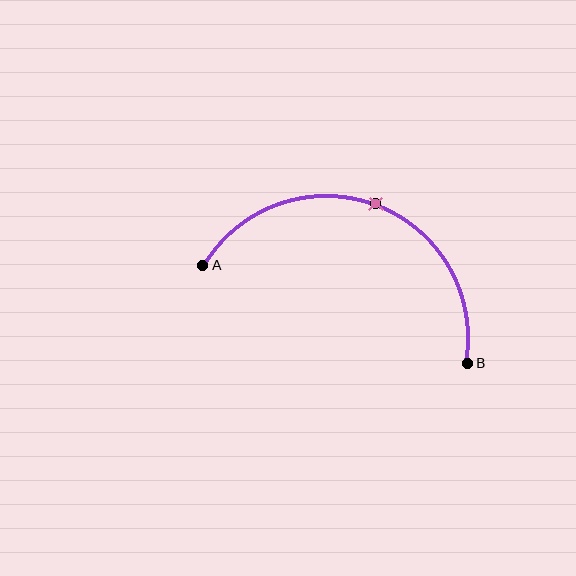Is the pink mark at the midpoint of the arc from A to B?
Yes. The pink mark lies on the arc at equal arc-length from both A and B — it is the arc midpoint.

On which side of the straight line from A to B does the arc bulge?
The arc bulges above the straight line connecting A and B.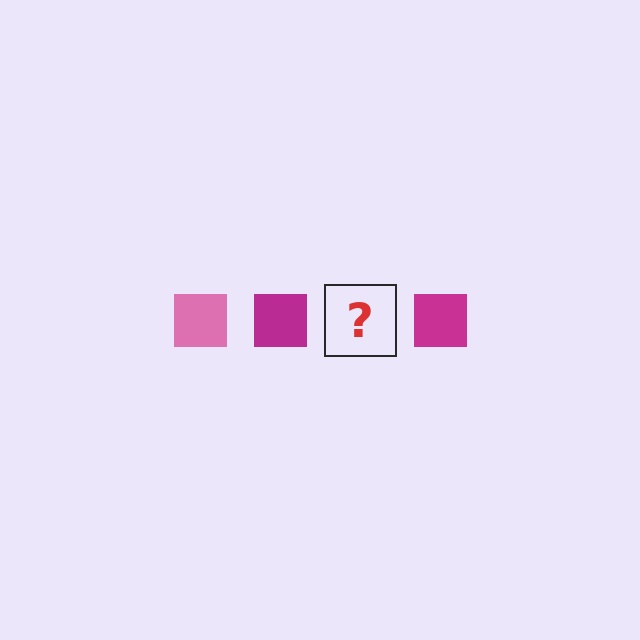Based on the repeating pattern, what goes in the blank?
The blank should be a pink square.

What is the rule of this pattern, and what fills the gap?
The rule is that the pattern cycles through pink, magenta squares. The gap should be filled with a pink square.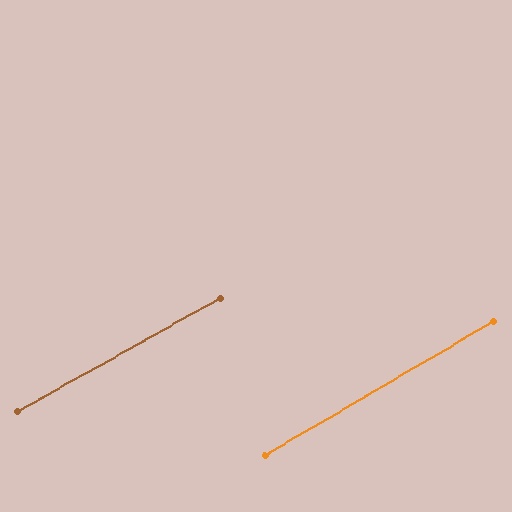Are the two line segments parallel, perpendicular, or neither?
Parallel — their directions differ by only 1.0°.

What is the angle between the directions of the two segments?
Approximately 1 degree.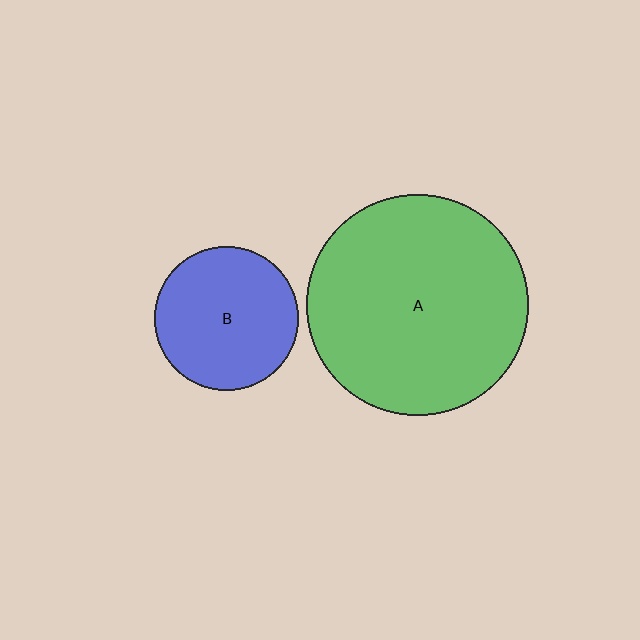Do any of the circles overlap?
No, none of the circles overlap.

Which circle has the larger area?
Circle A (green).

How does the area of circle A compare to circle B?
Approximately 2.4 times.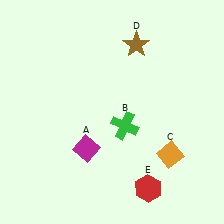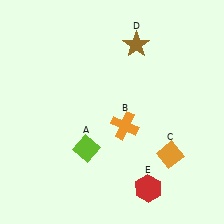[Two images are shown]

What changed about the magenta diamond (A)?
In Image 1, A is magenta. In Image 2, it changed to lime.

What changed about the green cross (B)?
In Image 1, B is green. In Image 2, it changed to orange.